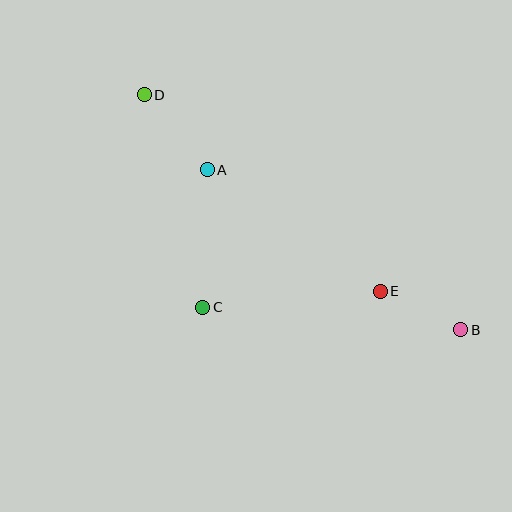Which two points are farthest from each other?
Points B and D are farthest from each other.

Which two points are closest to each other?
Points B and E are closest to each other.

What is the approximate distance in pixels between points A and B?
The distance between A and B is approximately 300 pixels.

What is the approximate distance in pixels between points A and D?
The distance between A and D is approximately 98 pixels.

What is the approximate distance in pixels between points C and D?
The distance between C and D is approximately 221 pixels.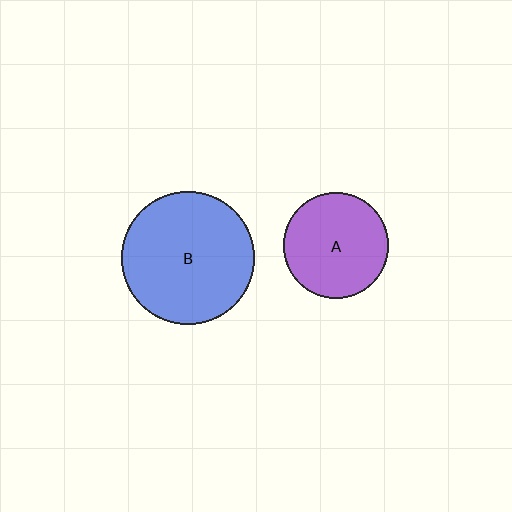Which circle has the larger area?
Circle B (blue).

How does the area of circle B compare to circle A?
Approximately 1.6 times.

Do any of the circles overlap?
No, none of the circles overlap.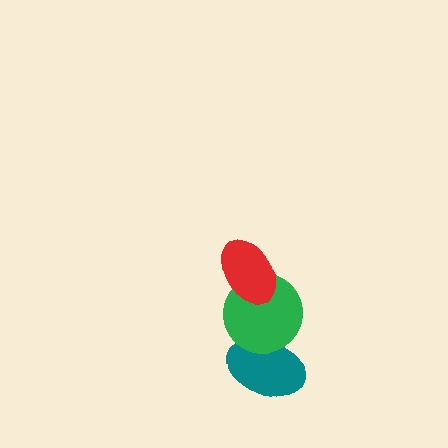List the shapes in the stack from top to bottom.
From top to bottom: the red ellipse, the green circle, the teal ellipse.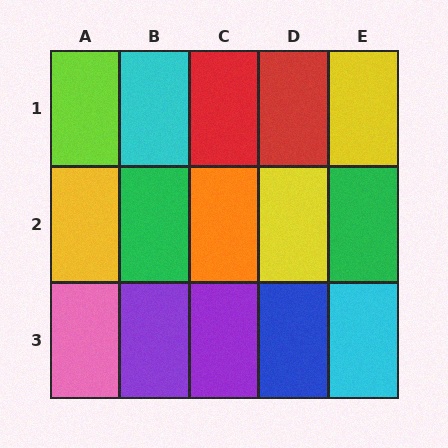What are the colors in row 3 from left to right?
Pink, purple, purple, blue, cyan.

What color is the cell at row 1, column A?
Lime.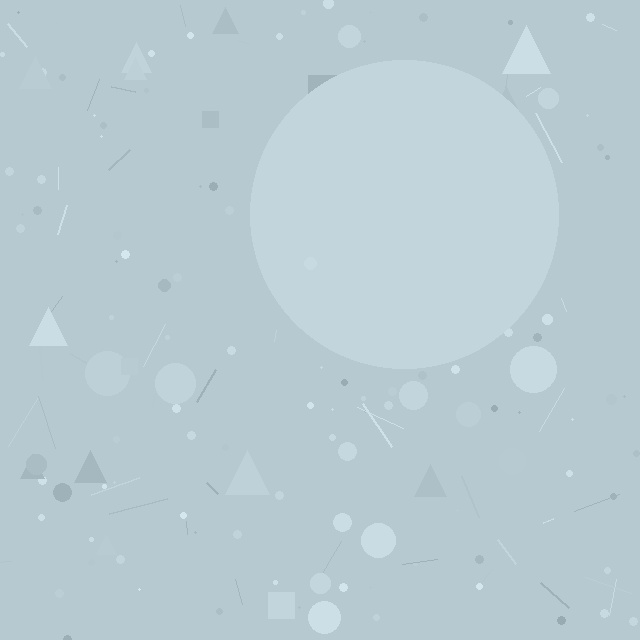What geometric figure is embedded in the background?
A circle is embedded in the background.